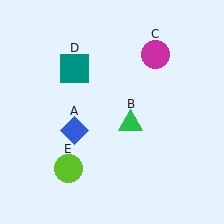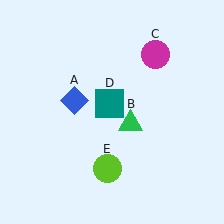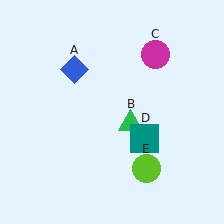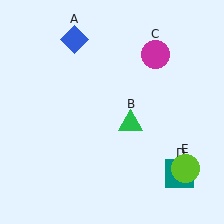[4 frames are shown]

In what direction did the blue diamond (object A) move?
The blue diamond (object A) moved up.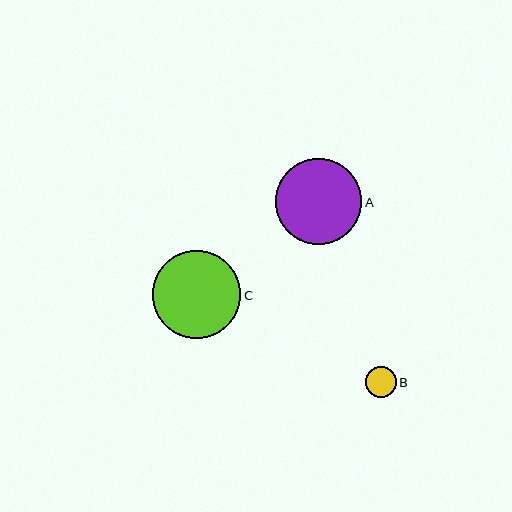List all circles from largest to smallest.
From largest to smallest: C, A, B.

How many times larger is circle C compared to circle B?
Circle C is approximately 2.9 times the size of circle B.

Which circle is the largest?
Circle C is the largest with a size of approximately 89 pixels.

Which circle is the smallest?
Circle B is the smallest with a size of approximately 30 pixels.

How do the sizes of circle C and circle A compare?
Circle C and circle A are approximately the same size.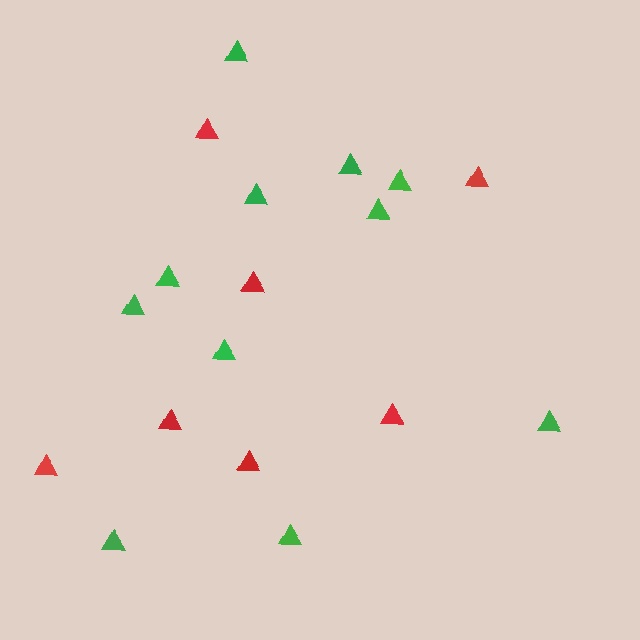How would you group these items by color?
There are 2 groups: one group of red triangles (7) and one group of green triangles (11).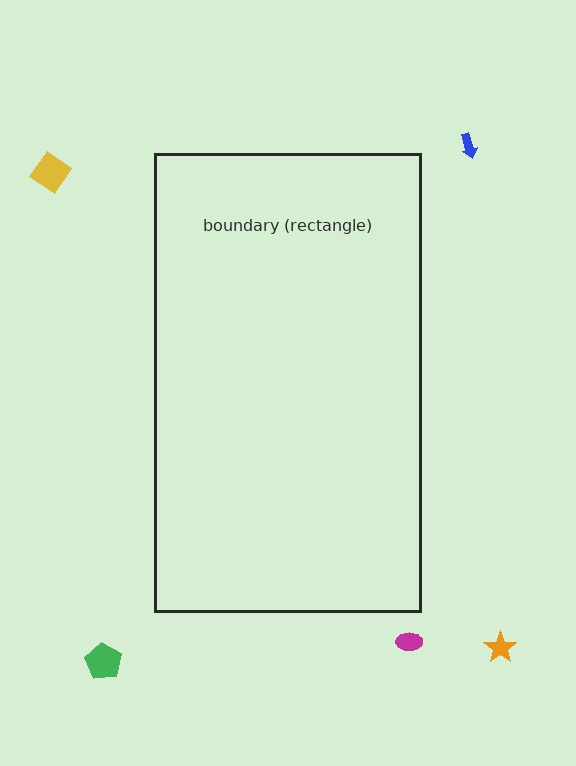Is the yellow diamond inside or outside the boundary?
Outside.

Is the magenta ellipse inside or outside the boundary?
Outside.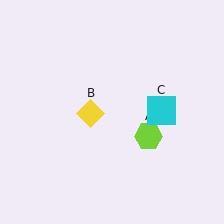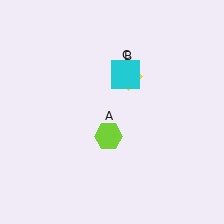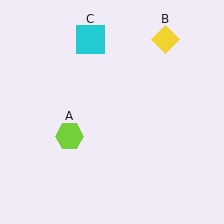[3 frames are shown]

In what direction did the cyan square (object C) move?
The cyan square (object C) moved up and to the left.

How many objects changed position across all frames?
3 objects changed position: lime hexagon (object A), yellow diamond (object B), cyan square (object C).